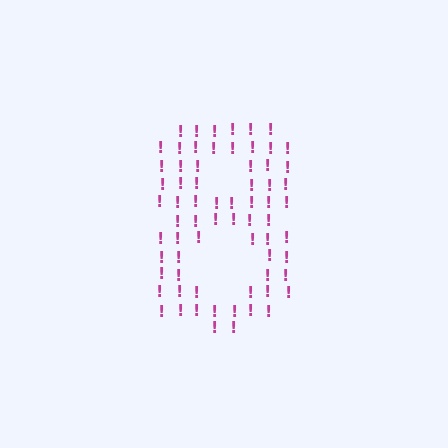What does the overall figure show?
The overall figure shows the digit 8.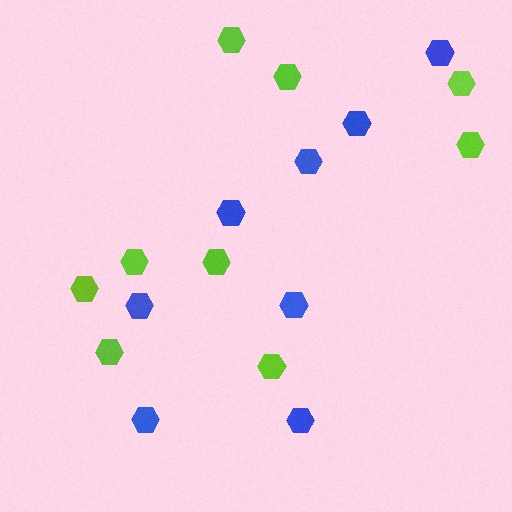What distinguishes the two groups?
There are 2 groups: one group of lime hexagons (9) and one group of blue hexagons (8).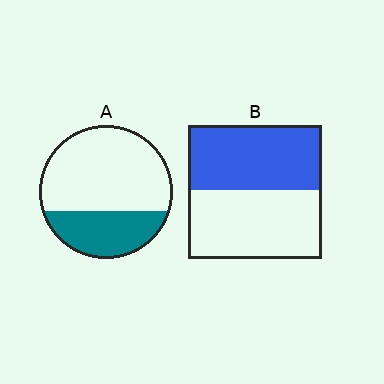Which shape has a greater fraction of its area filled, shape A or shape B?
Shape B.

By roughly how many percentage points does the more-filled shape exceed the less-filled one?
By roughly 15 percentage points (B over A).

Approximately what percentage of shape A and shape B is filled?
A is approximately 30% and B is approximately 50%.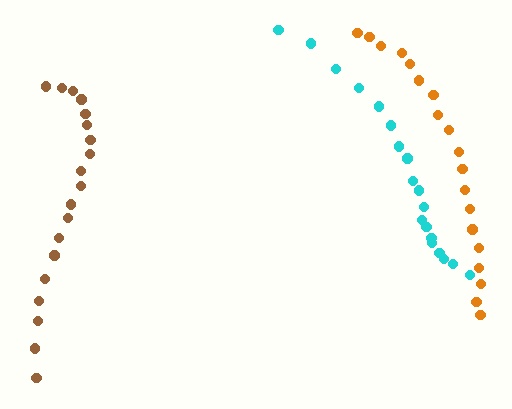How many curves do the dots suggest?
There are 3 distinct paths.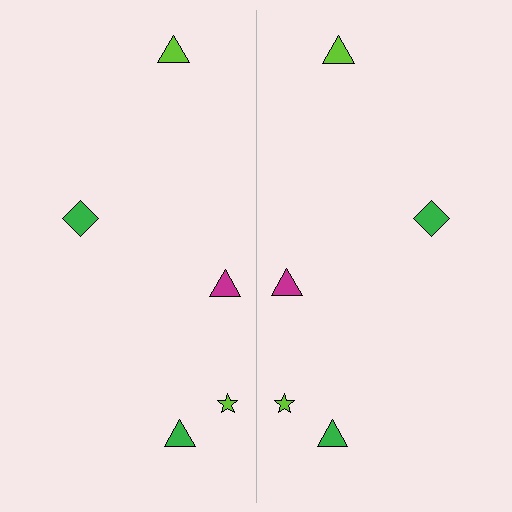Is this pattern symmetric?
Yes, this pattern has bilateral (reflection) symmetry.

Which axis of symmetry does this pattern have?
The pattern has a vertical axis of symmetry running through the center of the image.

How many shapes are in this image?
There are 10 shapes in this image.